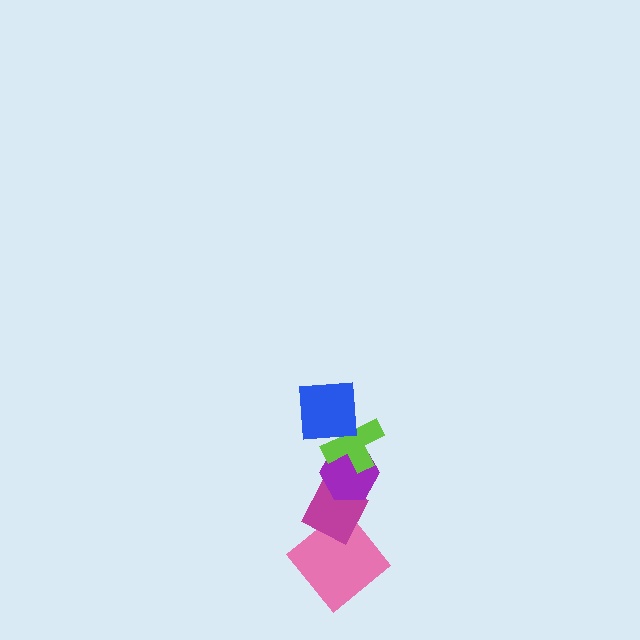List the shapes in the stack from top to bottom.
From top to bottom: the blue square, the lime cross, the purple hexagon, the magenta diamond, the pink diamond.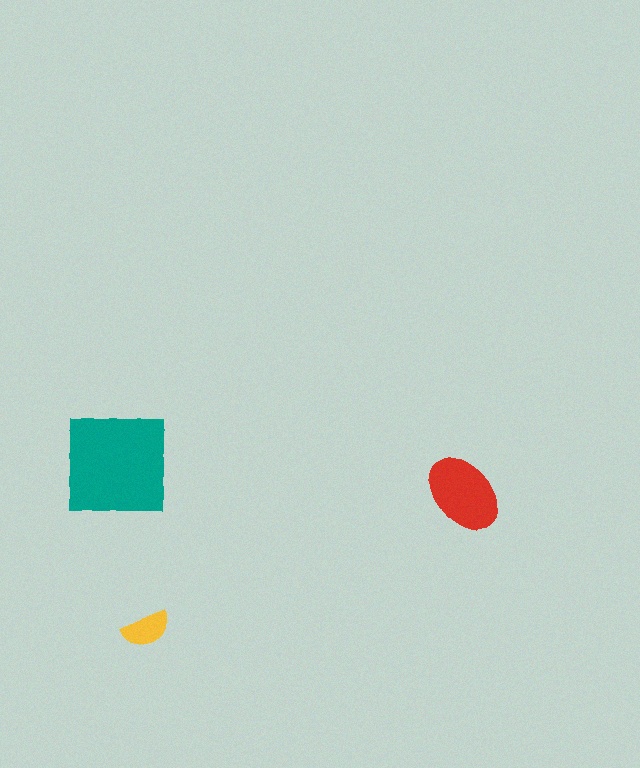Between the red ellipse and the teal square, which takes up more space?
The teal square.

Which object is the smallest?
The yellow semicircle.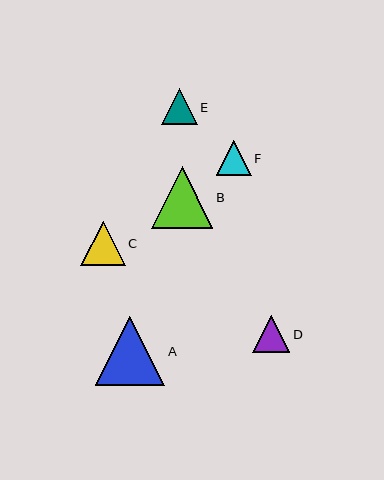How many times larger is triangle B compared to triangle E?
Triangle B is approximately 1.7 times the size of triangle E.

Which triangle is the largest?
Triangle A is the largest with a size of approximately 70 pixels.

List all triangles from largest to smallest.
From largest to smallest: A, B, C, D, E, F.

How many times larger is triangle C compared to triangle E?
Triangle C is approximately 1.2 times the size of triangle E.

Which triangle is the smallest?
Triangle F is the smallest with a size of approximately 35 pixels.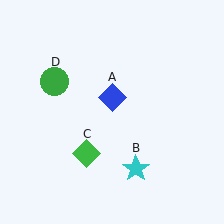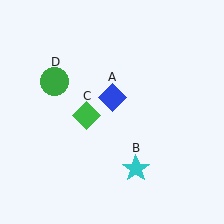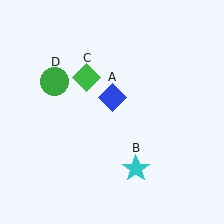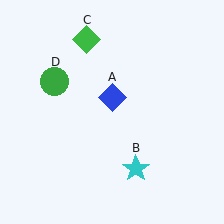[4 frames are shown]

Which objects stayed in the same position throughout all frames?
Blue diamond (object A) and cyan star (object B) and green circle (object D) remained stationary.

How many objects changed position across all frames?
1 object changed position: green diamond (object C).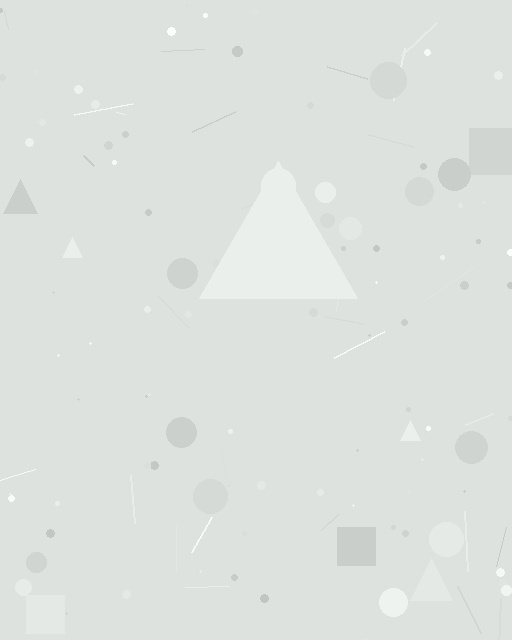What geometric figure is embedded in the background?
A triangle is embedded in the background.